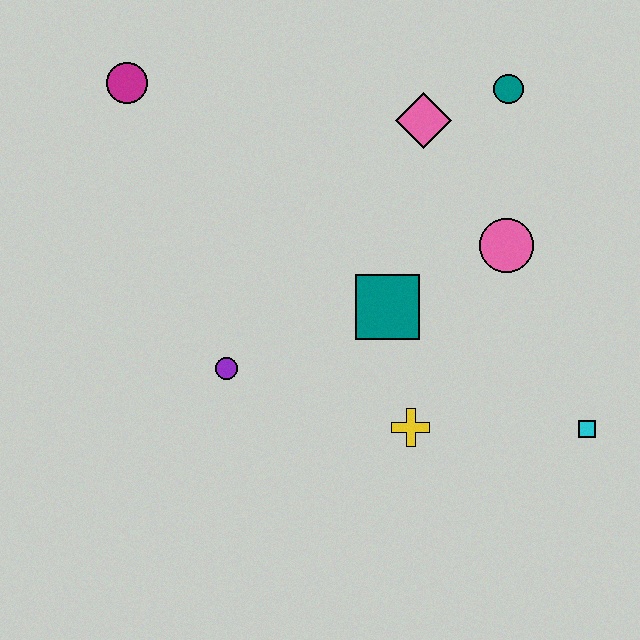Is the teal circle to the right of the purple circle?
Yes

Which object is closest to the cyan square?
The yellow cross is closest to the cyan square.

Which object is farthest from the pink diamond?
The cyan square is farthest from the pink diamond.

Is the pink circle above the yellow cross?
Yes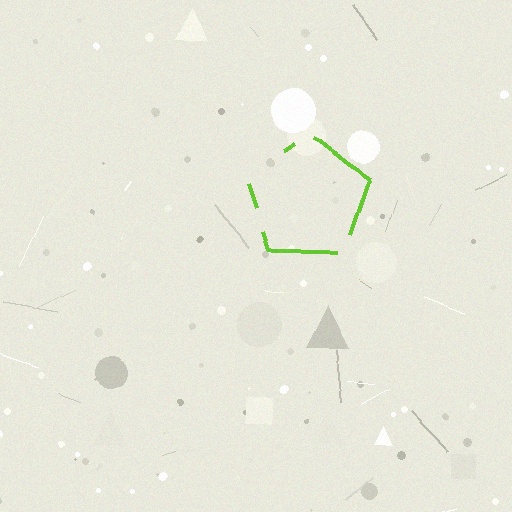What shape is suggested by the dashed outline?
The dashed outline suggests a pentagon.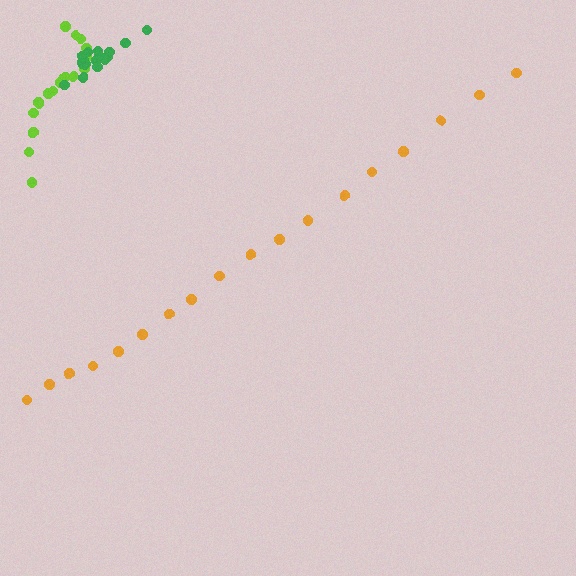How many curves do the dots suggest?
There are 3 distinct paths.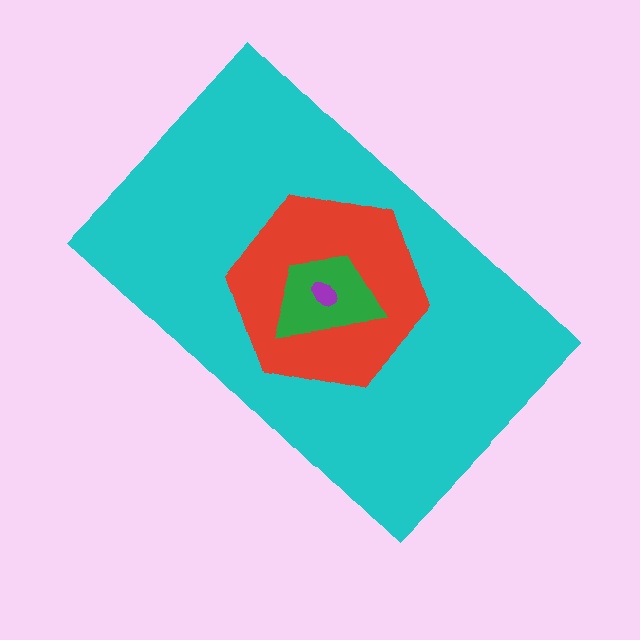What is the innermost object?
The purple ellipse.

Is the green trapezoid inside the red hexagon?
Yes.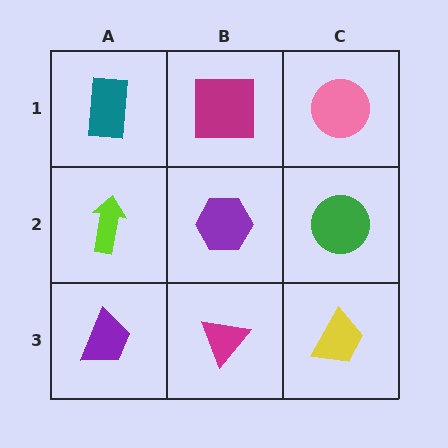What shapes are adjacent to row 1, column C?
A green circle (row 2, column C), a magenta square (row 1, column B).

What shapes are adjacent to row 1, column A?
A lime arrow (row 2, column A), a magenta square (row 1, column B).